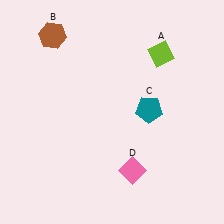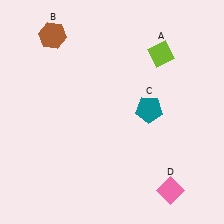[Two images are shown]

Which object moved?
The pink diamond (D) moved right.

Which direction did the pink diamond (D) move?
The pink diamond (D) moved right.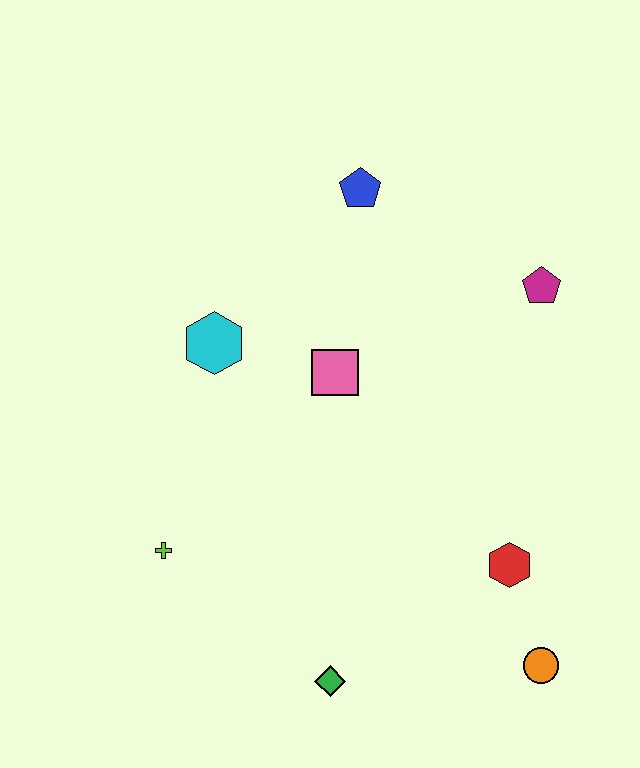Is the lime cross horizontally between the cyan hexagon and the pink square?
No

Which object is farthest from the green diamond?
The blue pentagon is farthest from the green diamond.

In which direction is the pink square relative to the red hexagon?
The pink square is above the red hexagon.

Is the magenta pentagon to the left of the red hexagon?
No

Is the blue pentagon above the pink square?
Yes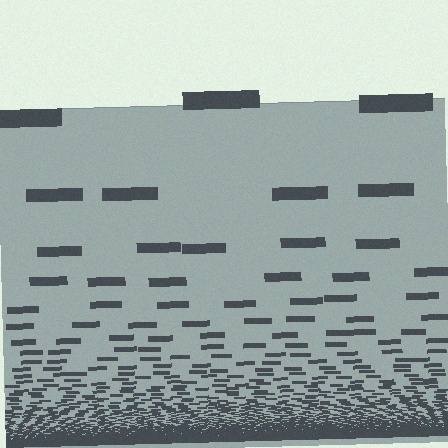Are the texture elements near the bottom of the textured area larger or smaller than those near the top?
Smaller. The gradient is inverted — elements near the bottom are smaller and denser.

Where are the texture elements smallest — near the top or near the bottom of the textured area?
Near the bottom.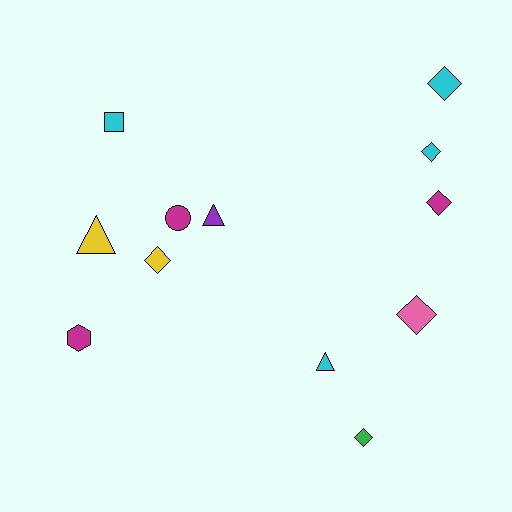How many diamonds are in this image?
There are 6 diamonds.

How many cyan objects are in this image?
There are 4 cyan objects.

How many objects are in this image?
There are 12 objects.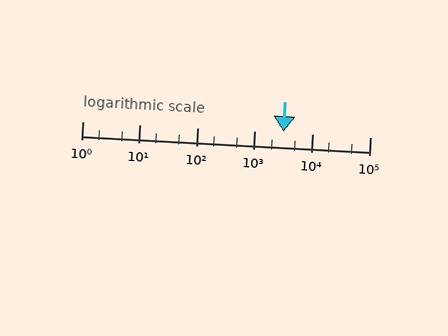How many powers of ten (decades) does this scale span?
The scale spans 5 decades, from 1 to 100000.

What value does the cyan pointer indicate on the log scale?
The pointer indicates approximately 3100.